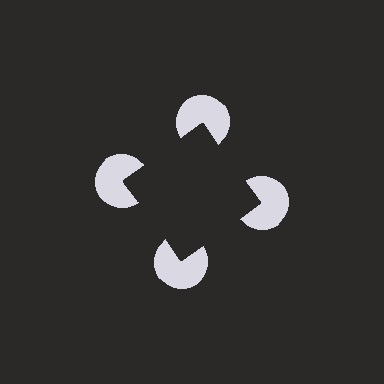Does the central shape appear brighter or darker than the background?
It typically appears slightly darker than the background, even though no actual brightness change is drawn.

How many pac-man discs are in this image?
There are 4 — one at each vertex of the illusory square.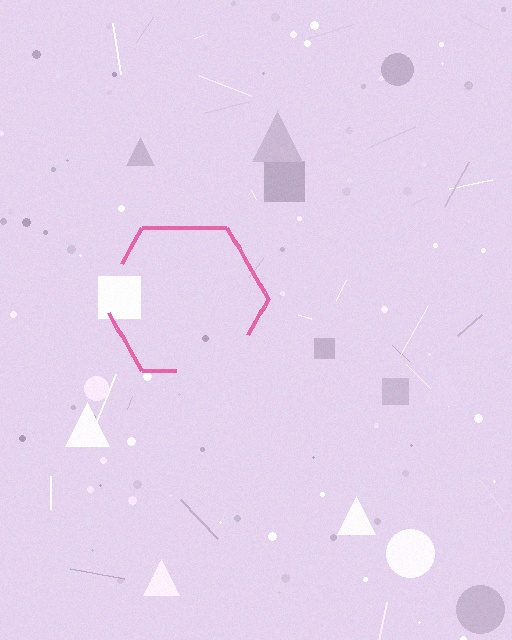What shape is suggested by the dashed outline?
The dashed outline suggests a hexagon.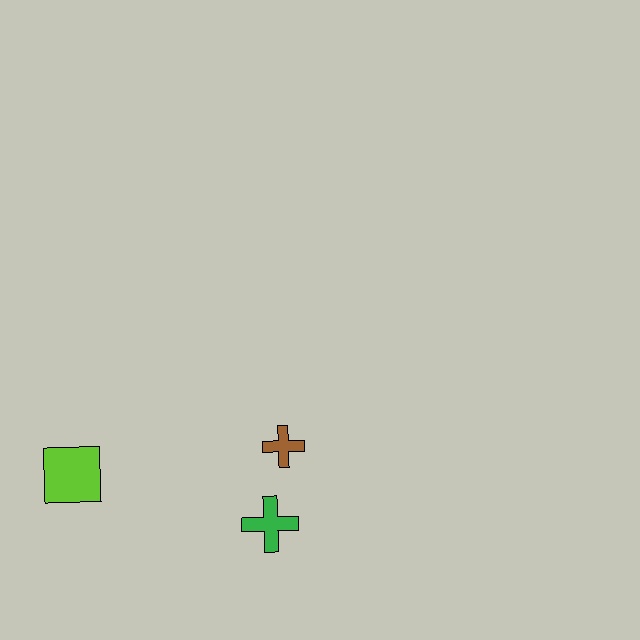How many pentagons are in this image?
There are no pentagons.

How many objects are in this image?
There are 3 objects.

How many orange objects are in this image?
There are no orange objects.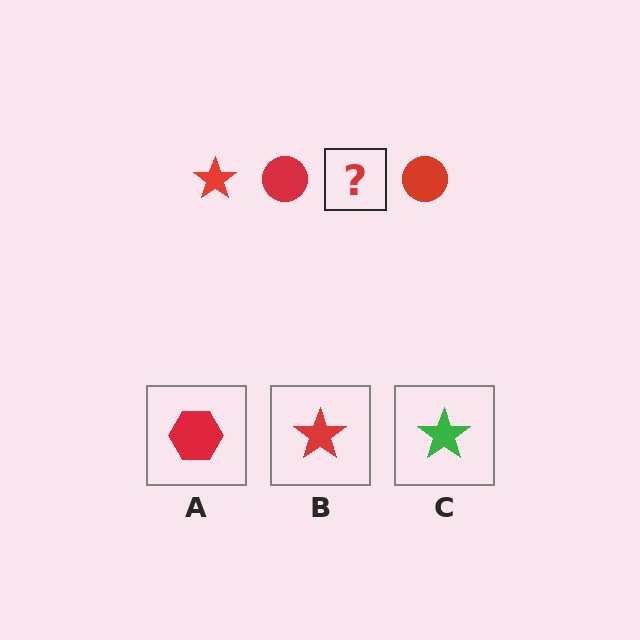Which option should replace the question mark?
Option B.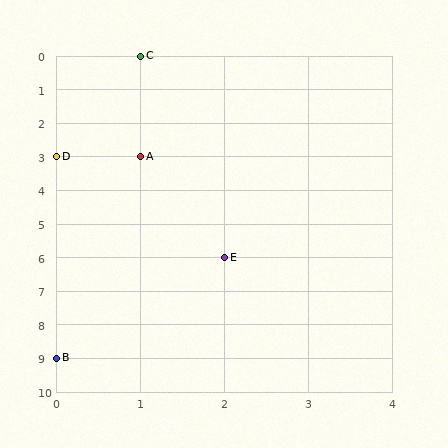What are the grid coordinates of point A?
Point A is at grid coordinates (1, 3).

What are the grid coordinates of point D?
Point D is at grid coordinates (0, 3).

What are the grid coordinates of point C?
Point C is at grid coordinates (1, 0).